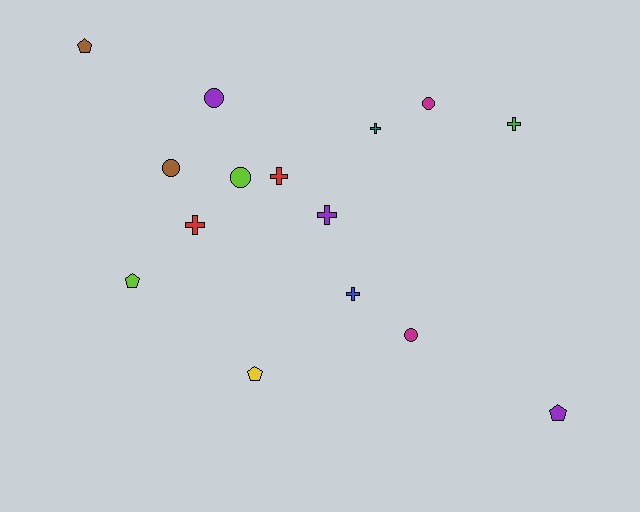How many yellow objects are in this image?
There is 1 yellow object.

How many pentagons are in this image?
There are 4 pentagons.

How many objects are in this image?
There are 15 objects.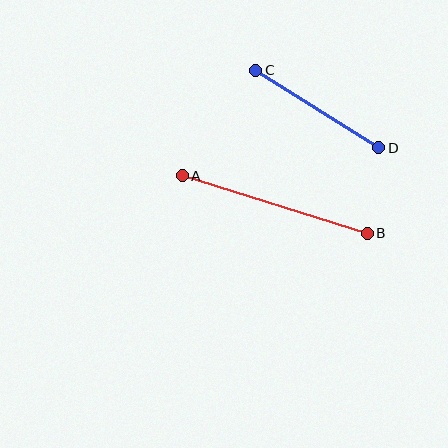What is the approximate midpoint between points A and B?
The midpoint is at approximately (275, 204) pixels.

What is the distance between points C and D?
The distance is approximately 146 pixels.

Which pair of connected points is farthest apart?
Points A and B are farthest apart.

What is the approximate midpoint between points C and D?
The midpoint is at approximately (317, 109) pixels.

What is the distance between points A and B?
The distance is approximately 194 pixels.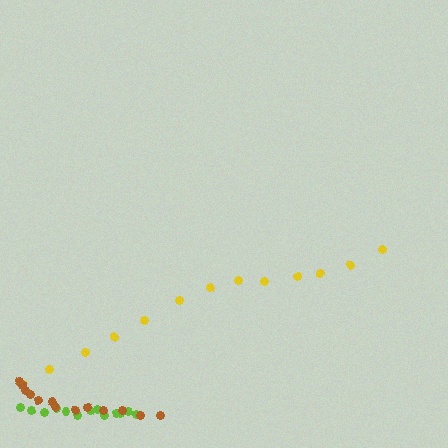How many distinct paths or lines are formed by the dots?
There are 3 distinct paths.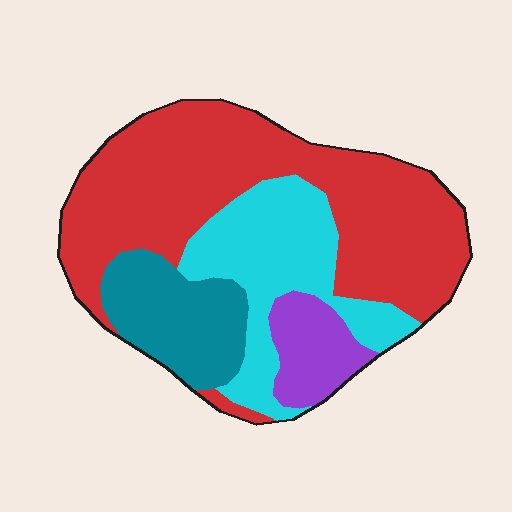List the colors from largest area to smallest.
From largest to smallest: red, cyan, teal, purple.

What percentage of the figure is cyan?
Cyan takes up about one quarter (1/4) of the figure.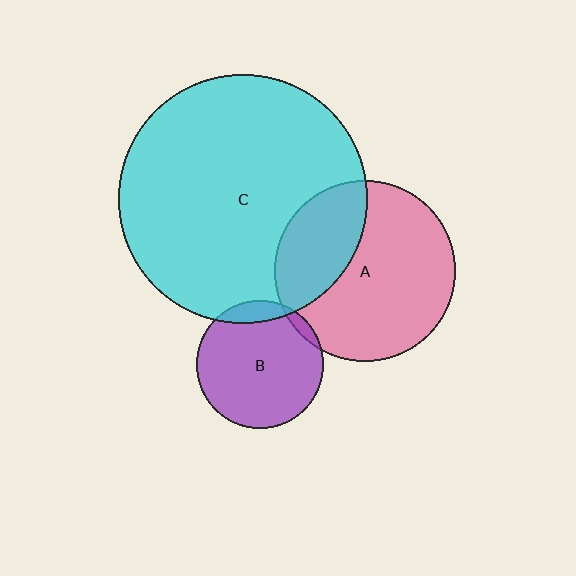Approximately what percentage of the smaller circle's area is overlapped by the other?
Approximately 5%.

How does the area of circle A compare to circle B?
Approximately 2.0 times.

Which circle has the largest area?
Circle C (cyan).